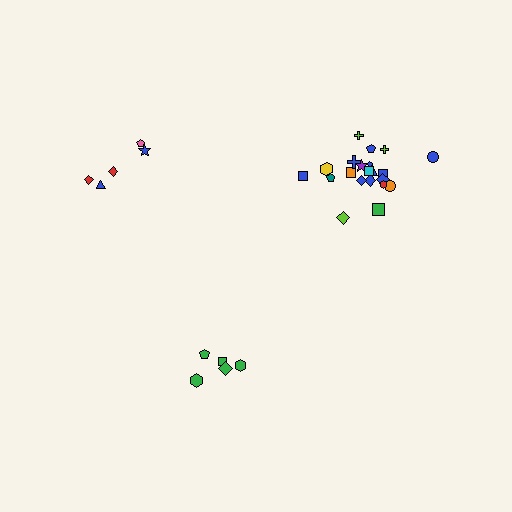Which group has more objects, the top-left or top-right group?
The top-right group.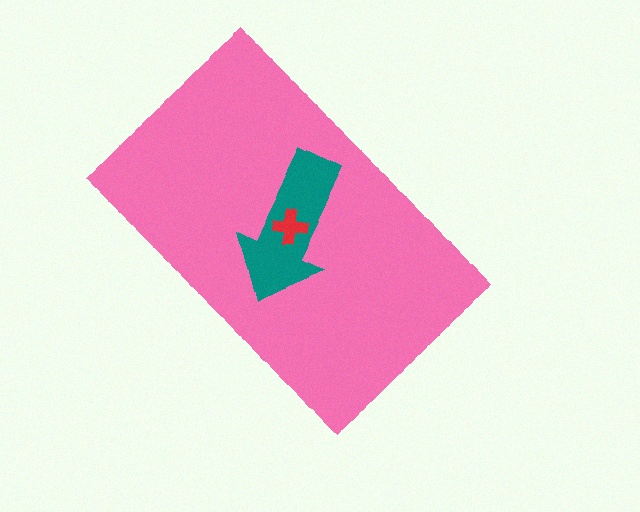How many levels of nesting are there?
3.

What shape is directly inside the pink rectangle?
The teal arrow.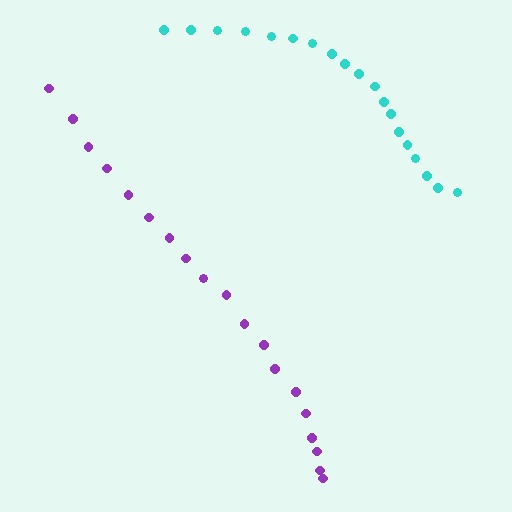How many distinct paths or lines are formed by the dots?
There are 2 distinct paths.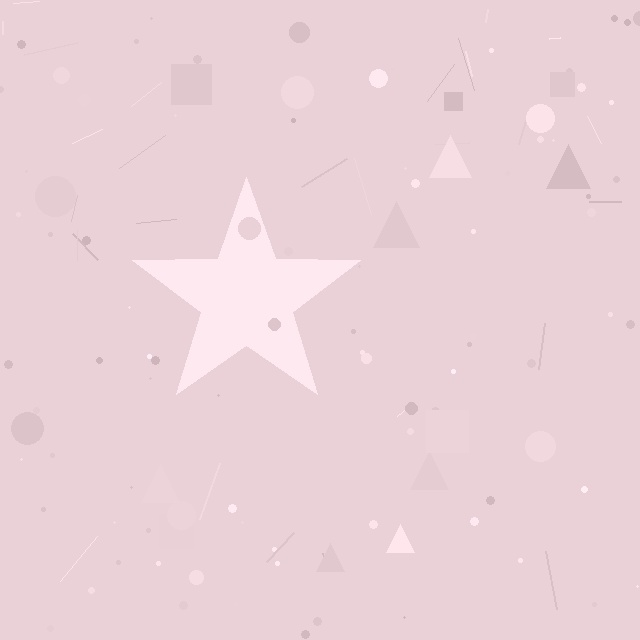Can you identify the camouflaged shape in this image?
The camouflaged shape is a star.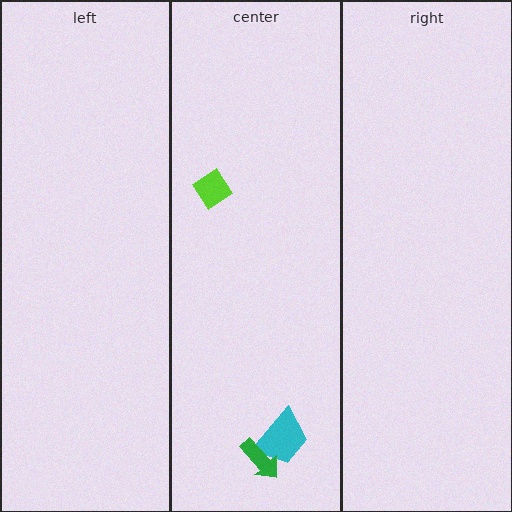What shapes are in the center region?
The cyan trapezoid, the lime diamond, the green arrow.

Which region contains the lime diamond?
The center region.